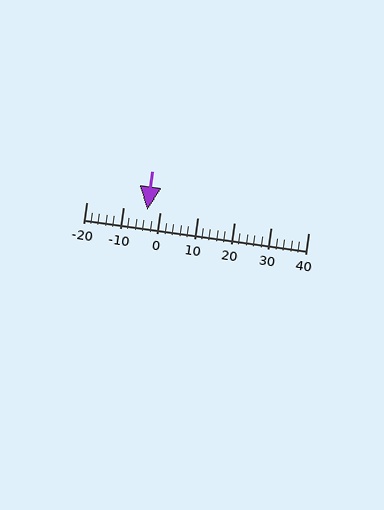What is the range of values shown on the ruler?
The ruler shows values from -20 to 40.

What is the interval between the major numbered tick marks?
The major tick marks are spaced 10 units apart.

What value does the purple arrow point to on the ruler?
The purple arrow points to approximately -3.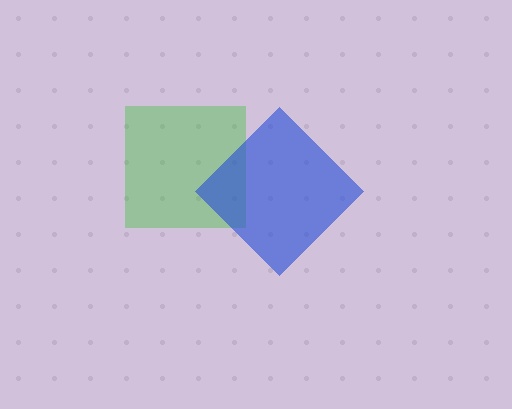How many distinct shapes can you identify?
There are 2 distinct shapes: a green square, a blue diamond.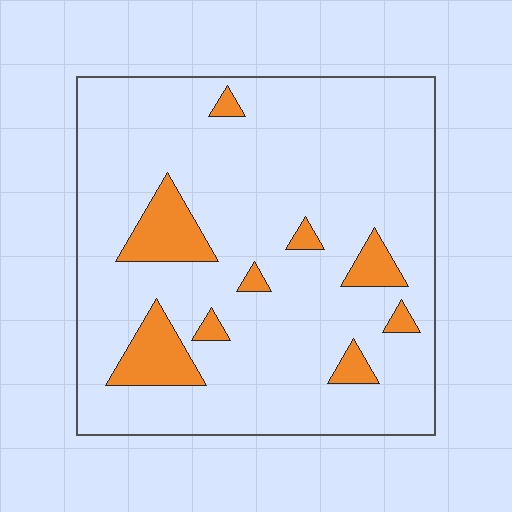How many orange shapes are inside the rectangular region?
9.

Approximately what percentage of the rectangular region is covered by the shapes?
Approximately 10%.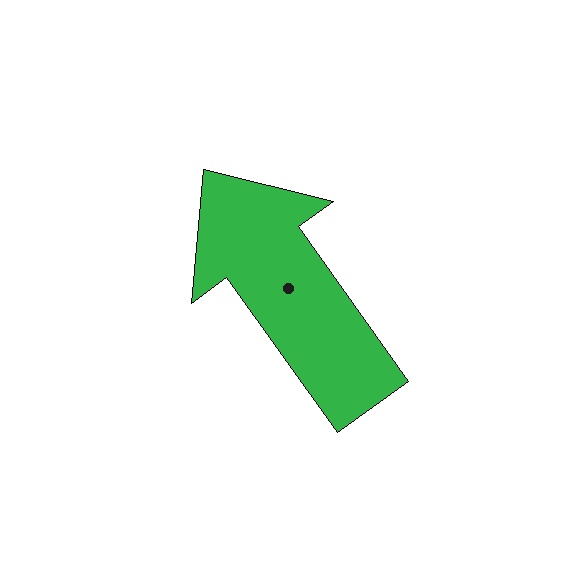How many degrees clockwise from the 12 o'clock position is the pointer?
Approximately 325 degrees.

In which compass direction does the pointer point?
Northwest.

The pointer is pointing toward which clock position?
Roughly 11 o'clock.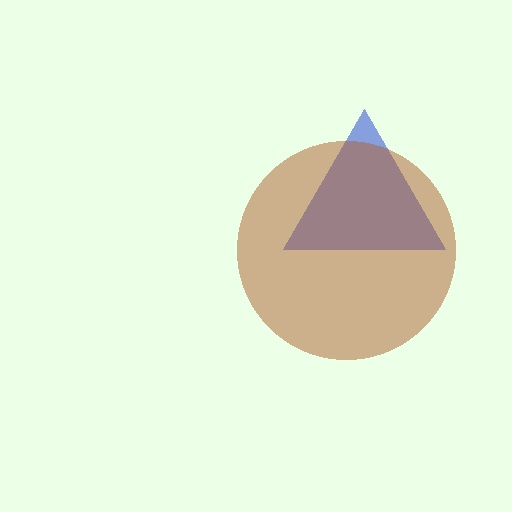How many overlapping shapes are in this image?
There are 2 overlapping shapes in the image.